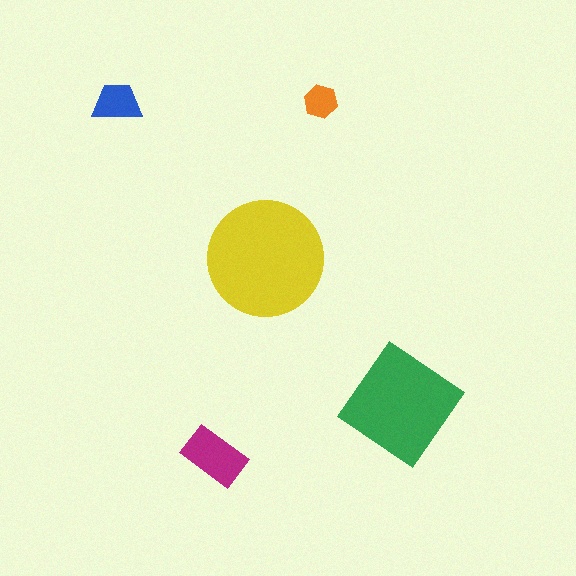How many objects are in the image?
There are 5 objects in the image.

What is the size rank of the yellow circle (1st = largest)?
1st.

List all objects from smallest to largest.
The orange hexagon, the blue trapezoid, the magenta rectangle, the green diamond, the yellow circle.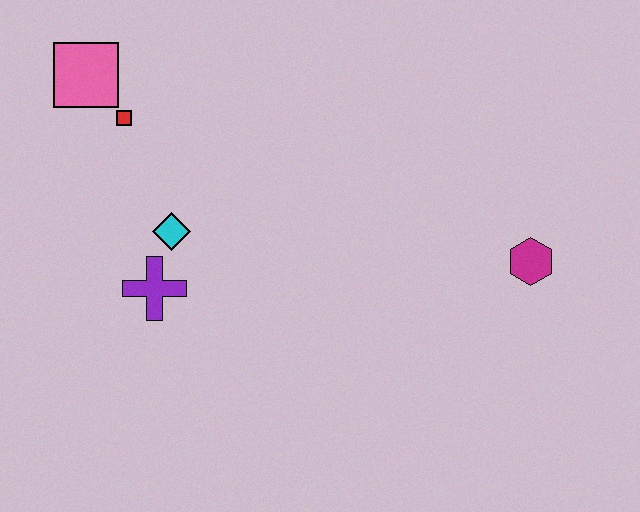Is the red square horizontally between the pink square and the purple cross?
Yes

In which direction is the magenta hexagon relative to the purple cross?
The magenta hexagon is to the right of the purple cross.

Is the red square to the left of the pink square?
No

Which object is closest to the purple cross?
The cyan diamond is closest to the purple cross.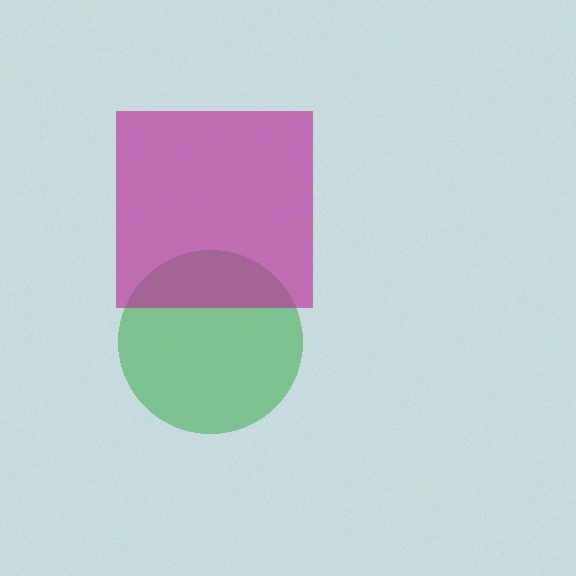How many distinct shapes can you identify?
There are 2 distinct shapes: a green circle, a magenta square.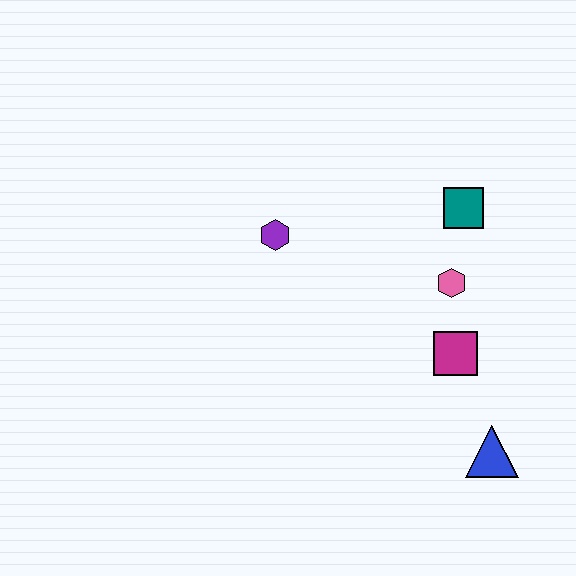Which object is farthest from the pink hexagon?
The purple hexagon is farthest from the pink hexagon.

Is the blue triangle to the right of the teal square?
Yes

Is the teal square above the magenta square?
Yes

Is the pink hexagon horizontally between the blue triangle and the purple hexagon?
Yes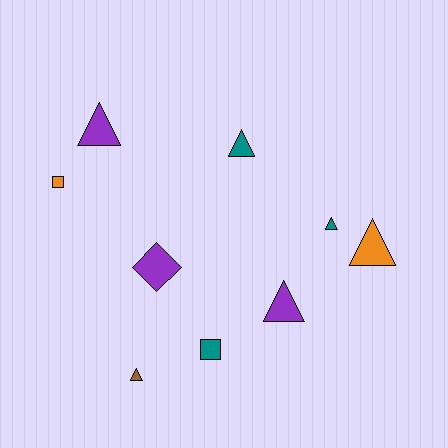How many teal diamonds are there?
There are no teal diamonds.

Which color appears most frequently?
Purple, with 3 objects.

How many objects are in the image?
There are 9 objects.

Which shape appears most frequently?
Triangle, with 6 objects.